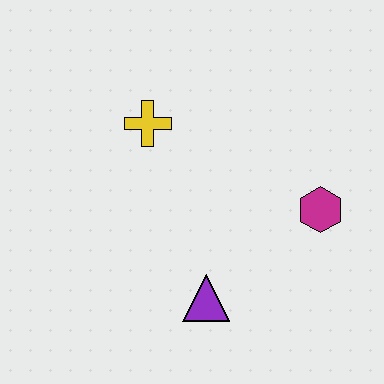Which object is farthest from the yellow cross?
The magenta hexagon is farthest from the yellow cross.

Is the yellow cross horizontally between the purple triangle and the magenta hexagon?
No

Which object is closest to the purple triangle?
The magenta hexagon is closest to the purple triangle.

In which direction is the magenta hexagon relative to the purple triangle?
The magenta hexagon is to the right of the purple triangle.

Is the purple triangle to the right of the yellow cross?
Yes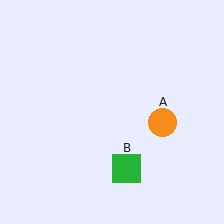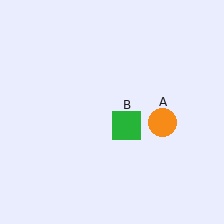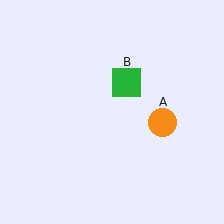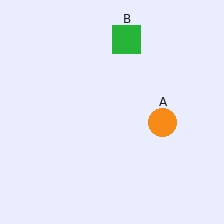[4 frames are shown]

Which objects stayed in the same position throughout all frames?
Orange circle (object A) remained stationary.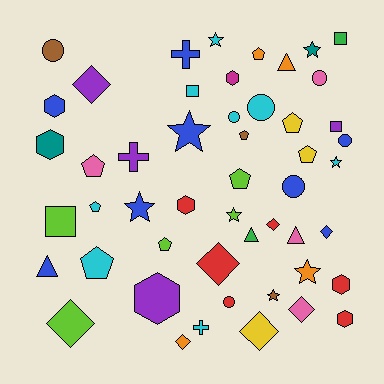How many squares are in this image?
There are 4 squares.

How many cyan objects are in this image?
There are 8 cyan objects.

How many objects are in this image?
There are 50 objects.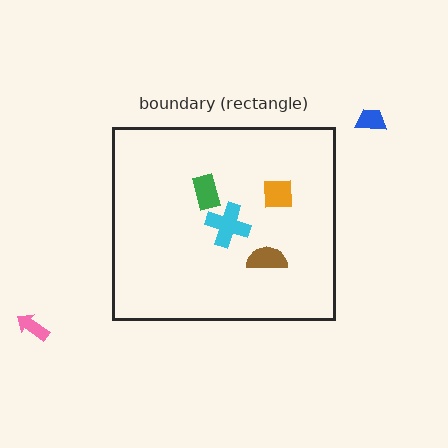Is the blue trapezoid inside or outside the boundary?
Outside.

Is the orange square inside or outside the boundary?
Inside.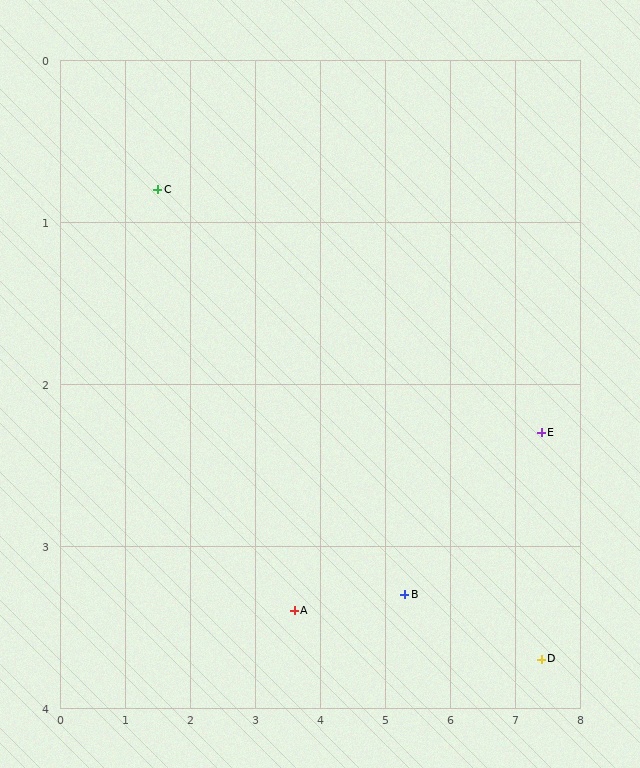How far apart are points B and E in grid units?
Points B and E are about 2.3 grid units apart.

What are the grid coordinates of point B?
Point B is at approximately (5.3, 3.3).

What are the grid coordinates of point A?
Point A is at approximately (3.6, 3.4).